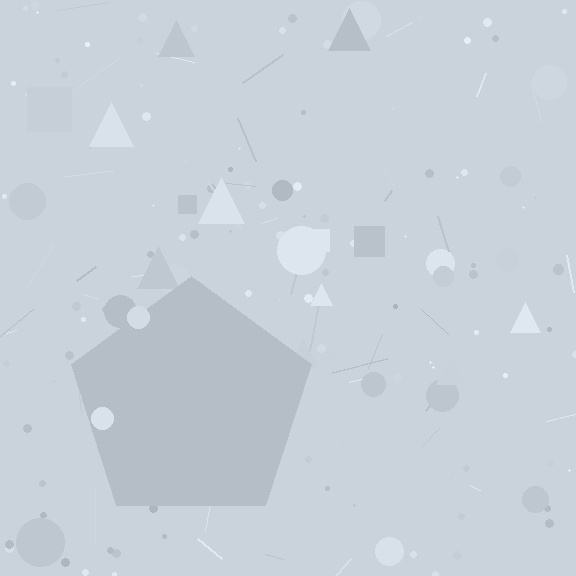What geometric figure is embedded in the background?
A pentagon is embedded in the background.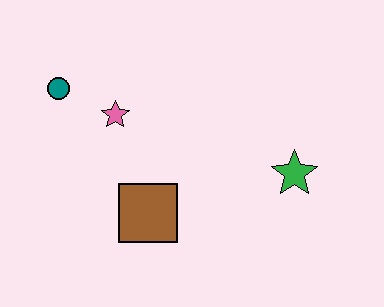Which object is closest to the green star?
The brown square is closest to the green star.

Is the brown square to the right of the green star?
No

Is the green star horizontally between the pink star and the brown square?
No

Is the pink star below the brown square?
No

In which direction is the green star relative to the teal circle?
The green star is to the right of the teal circle.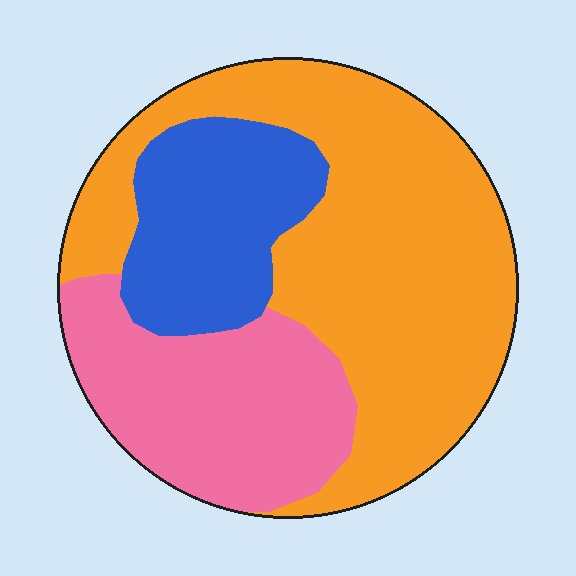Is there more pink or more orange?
Orange.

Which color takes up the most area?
Orange, at roughly 55%.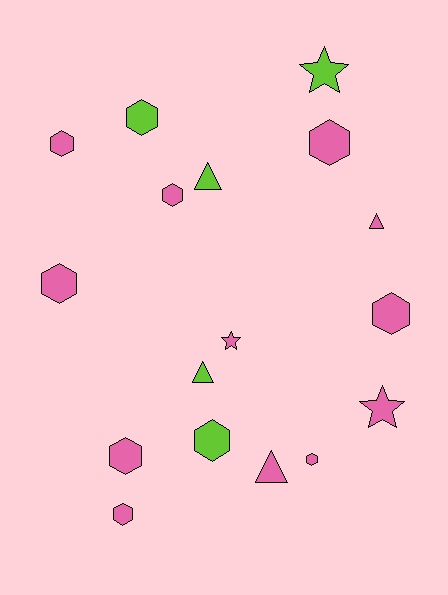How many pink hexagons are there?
There are 8 pink hexagons.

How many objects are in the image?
There are 17 objects.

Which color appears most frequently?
Pink, with 12 objects.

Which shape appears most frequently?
Hexagon, with 10 objects.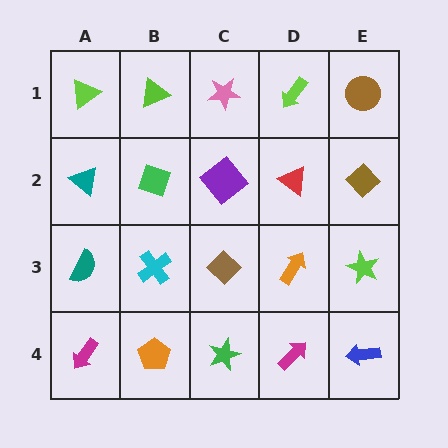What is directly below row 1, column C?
A purple diamond.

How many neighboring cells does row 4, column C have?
3.